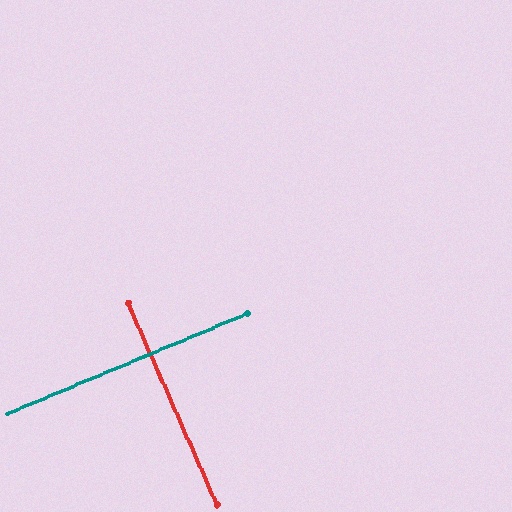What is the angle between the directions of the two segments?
Approximately 89 degrees.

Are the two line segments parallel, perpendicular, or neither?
Perpendicular — they meet at approximately 89°.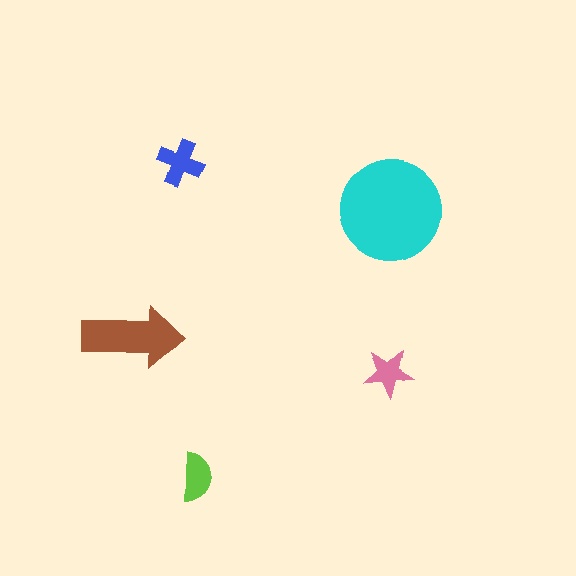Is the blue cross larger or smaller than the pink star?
Larger.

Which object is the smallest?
The pink star.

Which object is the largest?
The cyan circle.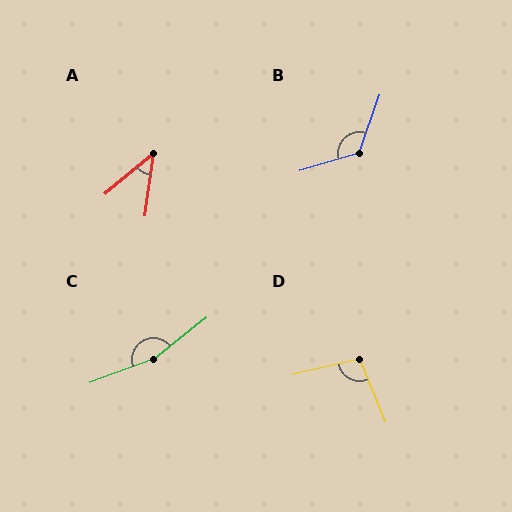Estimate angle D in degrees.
Approximately 99 degrees.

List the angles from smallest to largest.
A (42°), D (99°), B (125°), C (162°).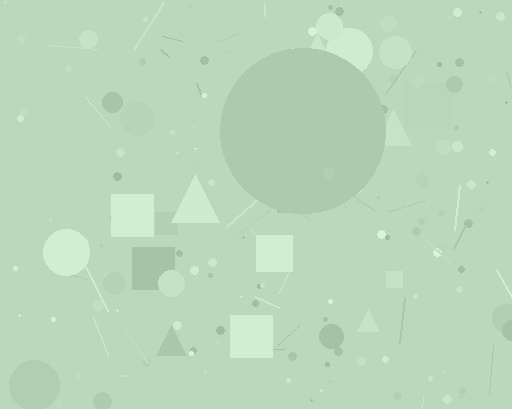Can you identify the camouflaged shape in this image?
The camouflaged shape is a circle.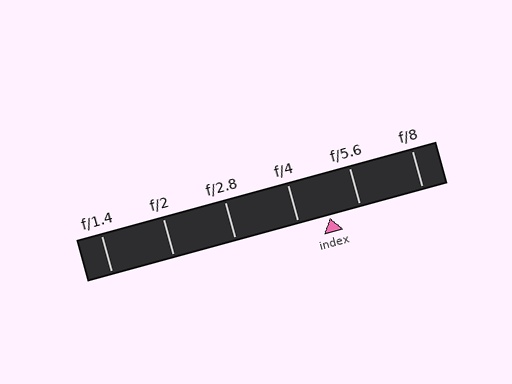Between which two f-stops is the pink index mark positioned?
The index mark is between f/4 and f/5.6.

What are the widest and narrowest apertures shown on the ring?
The widest aperture shown is f/1.4 and the narrowest is f/8.